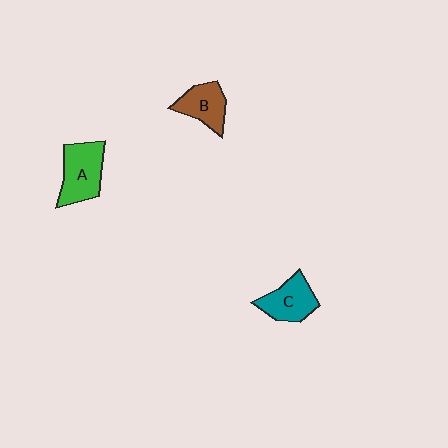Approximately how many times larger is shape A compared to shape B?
Approximately 1.3 times.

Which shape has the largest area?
Shape A (green).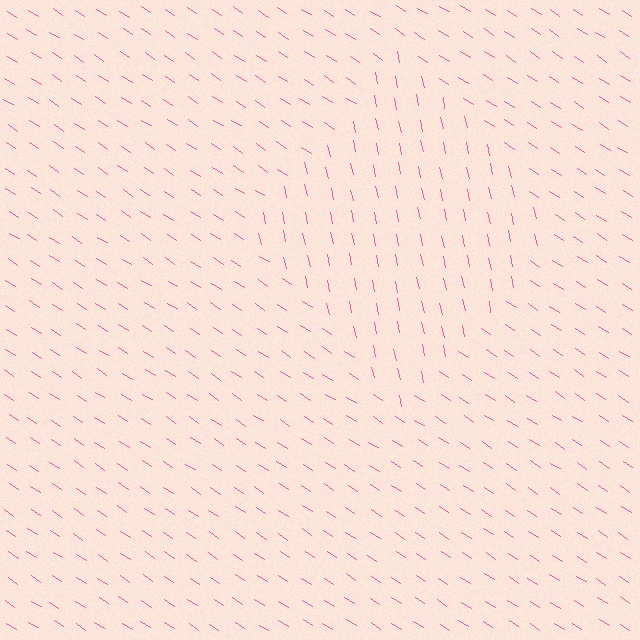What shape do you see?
I see a diamond.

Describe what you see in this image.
The image is filled with small pink line segments. A diamond region in the image has lines oriented differently from the surrounding lines, creating a visible texture boundary.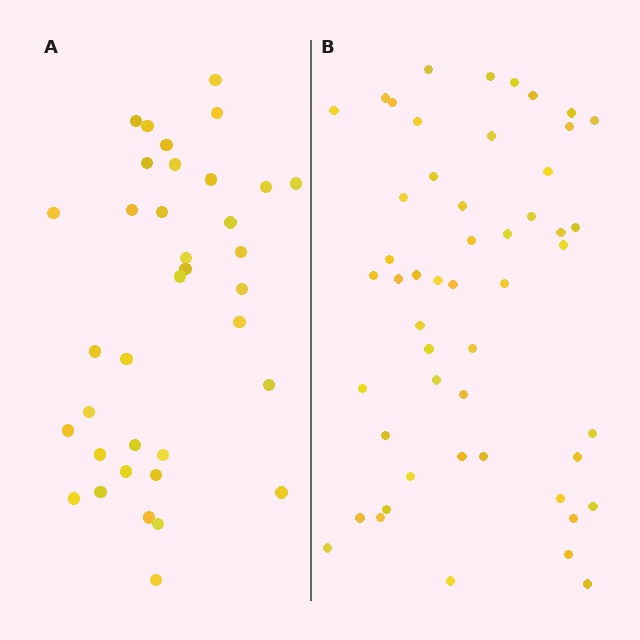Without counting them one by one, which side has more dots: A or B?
Region B (the right region) has more dots.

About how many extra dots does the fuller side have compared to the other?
Region B has approximately 15 more dots than region A.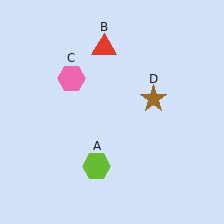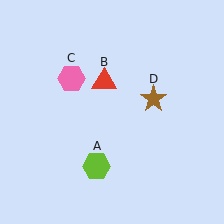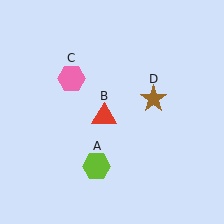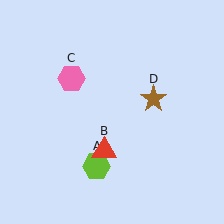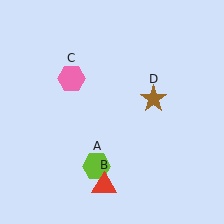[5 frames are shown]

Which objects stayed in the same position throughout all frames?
Lime hexagon (object A) and pink hexagon (object C) and brown star (object D) remained stationary.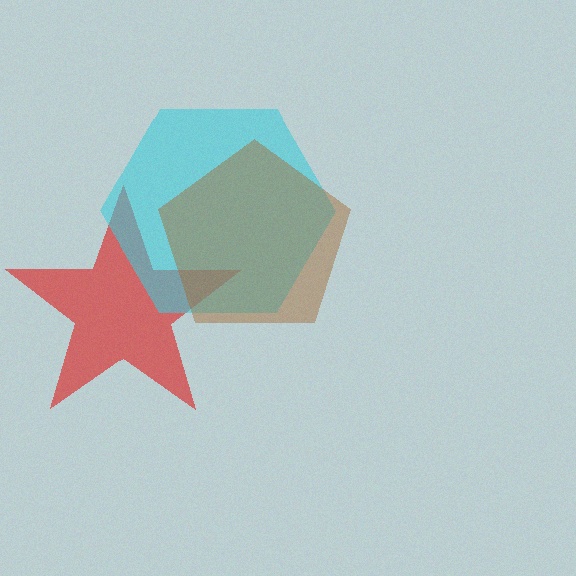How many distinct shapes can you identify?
There are 3 distinct shapes: a red star, a cyan hexagon, a brown pentagon.